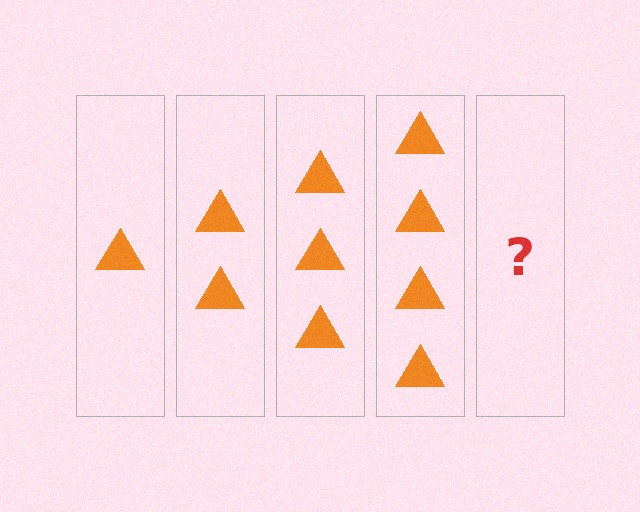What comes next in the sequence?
The next element should be 5 triangles.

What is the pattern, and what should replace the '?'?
The pattern is that each step adds one more triangle. The '?' should be 5 triangles.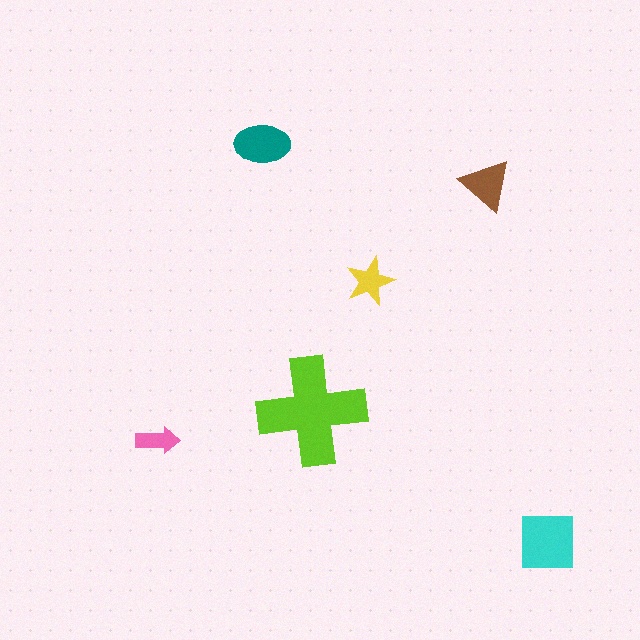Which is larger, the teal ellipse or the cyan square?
The cyan square.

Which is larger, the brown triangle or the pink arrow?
The brown triangle.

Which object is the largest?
The lime cross.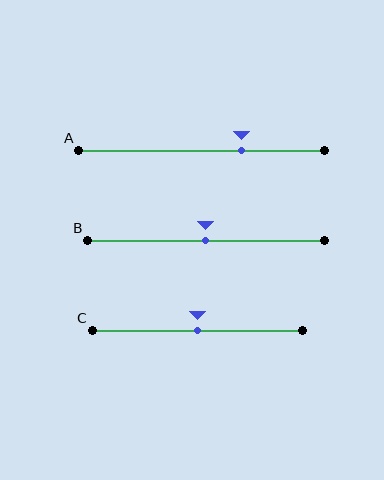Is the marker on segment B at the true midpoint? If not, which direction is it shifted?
Yes, the marker on segment B is at the true midpoint.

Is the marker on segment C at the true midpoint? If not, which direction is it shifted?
Yes, the marker on segment C is at the true midpoint.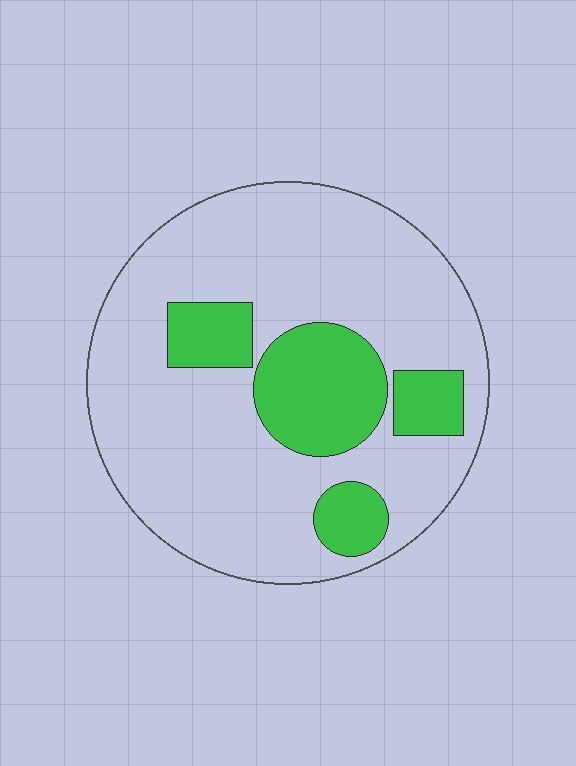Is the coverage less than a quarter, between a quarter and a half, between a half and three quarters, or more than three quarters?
Less than a quarter.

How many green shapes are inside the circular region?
4.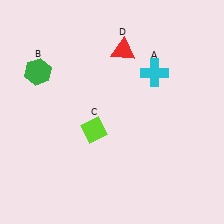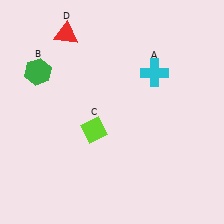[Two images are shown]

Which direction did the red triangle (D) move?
The red triangle (D) moved left.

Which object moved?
The red triangle (D) moved left.